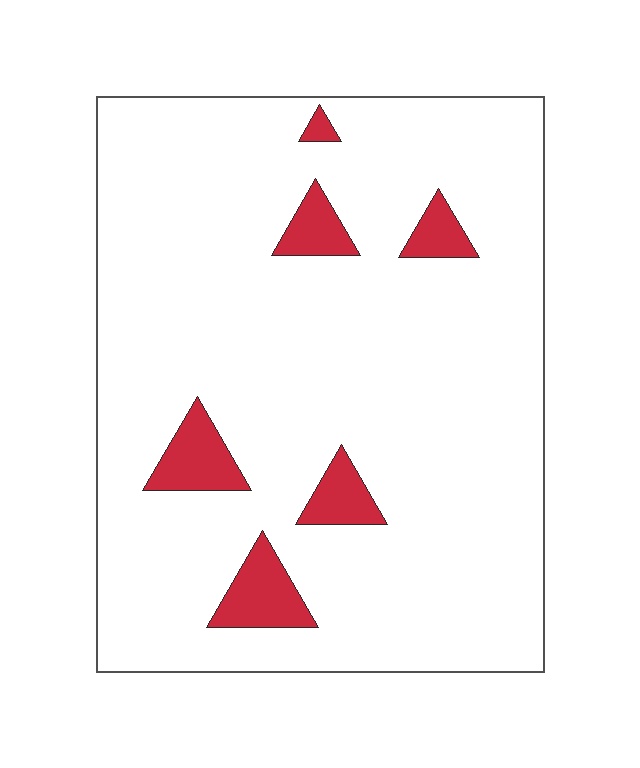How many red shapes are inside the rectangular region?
6.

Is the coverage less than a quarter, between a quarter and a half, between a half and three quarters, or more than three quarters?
Less than a quarter.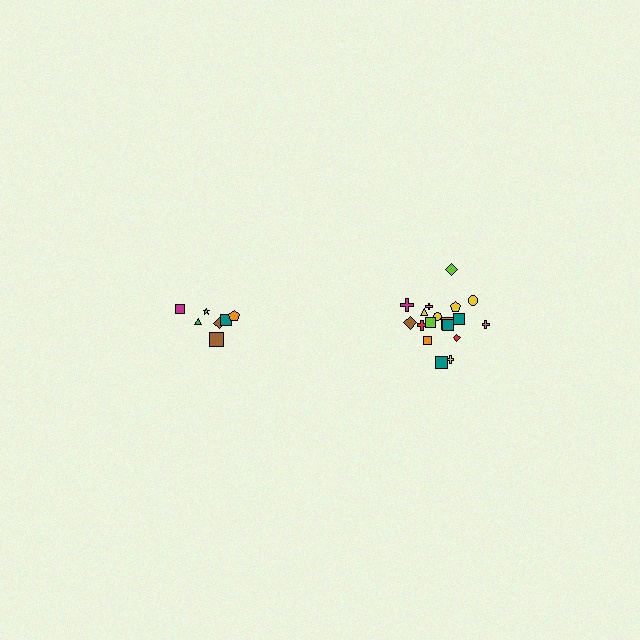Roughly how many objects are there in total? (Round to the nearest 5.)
Roughly 25 objects in total.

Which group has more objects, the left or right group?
The right group.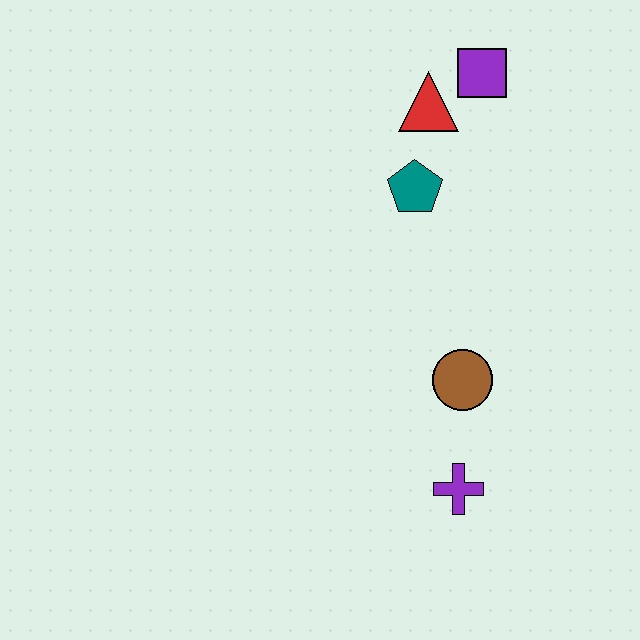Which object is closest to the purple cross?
The brown circle is closest to the purple cross.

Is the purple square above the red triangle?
Yes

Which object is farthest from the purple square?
The purple cross is farthest from the purple square.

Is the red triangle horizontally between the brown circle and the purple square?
No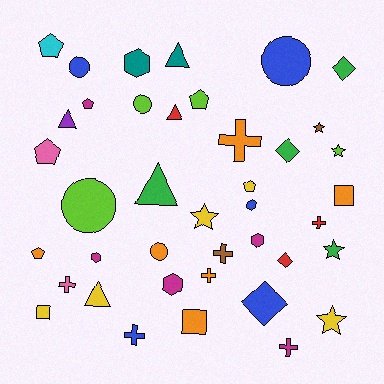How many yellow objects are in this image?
There are 5 yellow objects.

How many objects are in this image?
There are 40 objects.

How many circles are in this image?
There are 5 circles.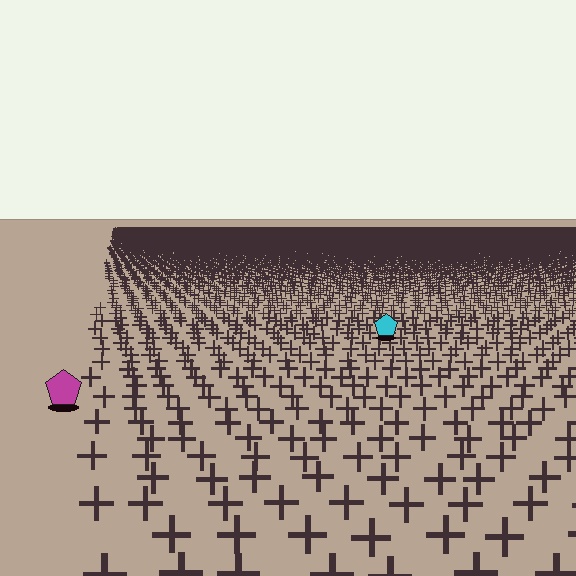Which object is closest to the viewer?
The magenta pentagon is closest. The texture marks near it are larger and more spread out.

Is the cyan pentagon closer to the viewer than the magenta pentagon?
No. The magenta pentagon is closer — you can tell from the texture gradient: the ground texture is coarser near it.